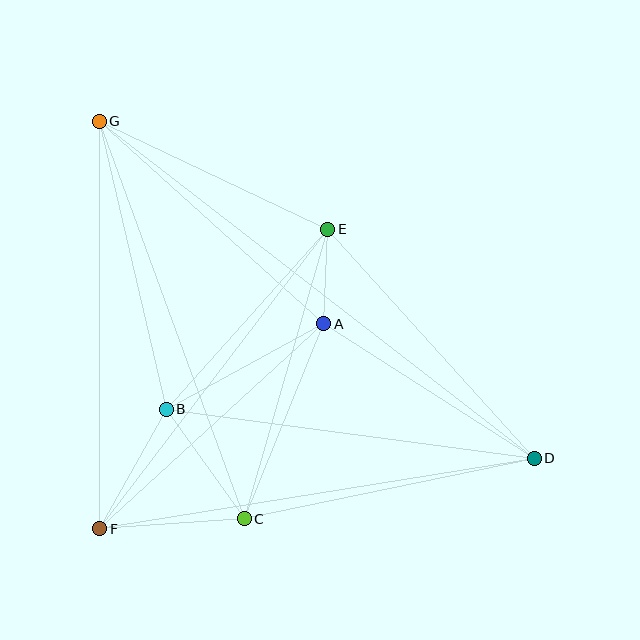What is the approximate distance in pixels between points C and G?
The distance between C and G is approximately 423 pixels.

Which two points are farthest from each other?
Points D and G are farthest from each other.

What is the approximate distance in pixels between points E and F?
The distance between E and F is approximately 376 pixels.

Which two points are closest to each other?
Points A and E are closest to each other.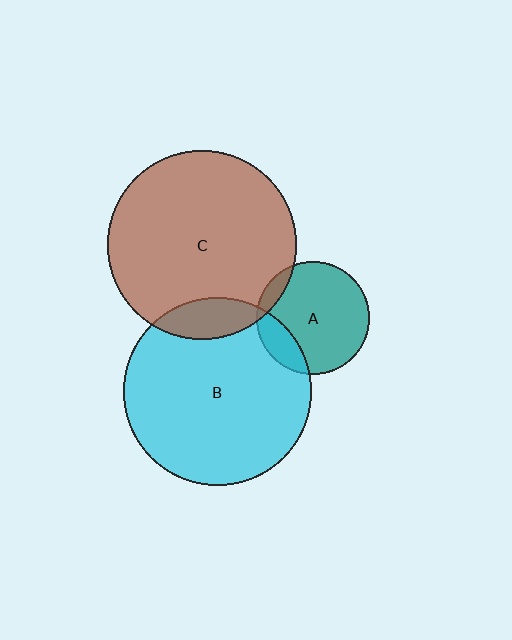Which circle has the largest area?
Circle C (brown).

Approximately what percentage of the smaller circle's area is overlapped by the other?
Approximately 20%.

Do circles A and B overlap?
Yes.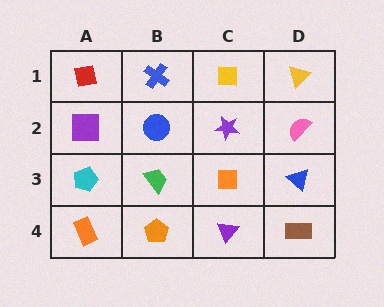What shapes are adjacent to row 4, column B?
A green trapezoid (row 3, column B), an orange rectangle (row 4, column A), a purple triangle (row 4, column C).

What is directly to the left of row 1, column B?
A red square.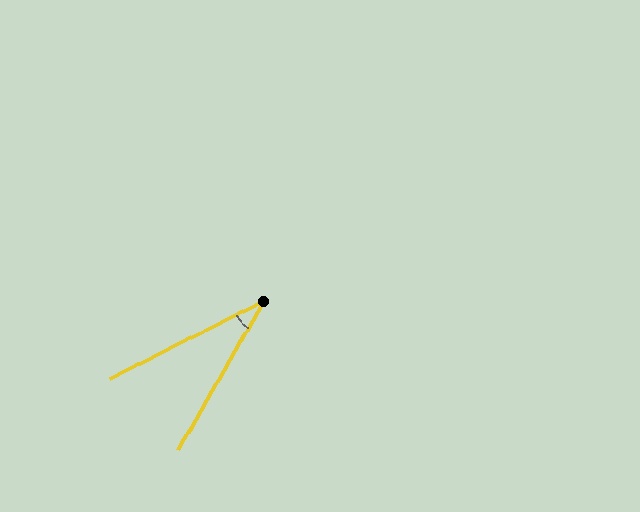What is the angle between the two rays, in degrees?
Approximately 33 degrees.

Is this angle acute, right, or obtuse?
It is acute.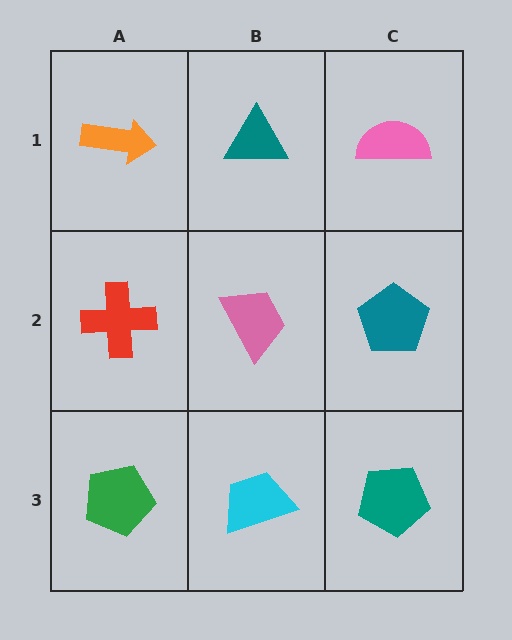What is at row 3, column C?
A teal pentagon.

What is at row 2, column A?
A red cross.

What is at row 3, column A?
A green pentagon.